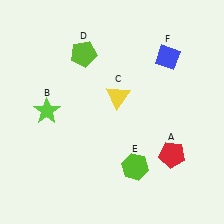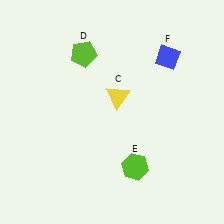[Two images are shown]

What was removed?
The red pentagon (A), the lime star (B) were removed in Image 2.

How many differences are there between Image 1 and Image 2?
There are 2 differences between the two images.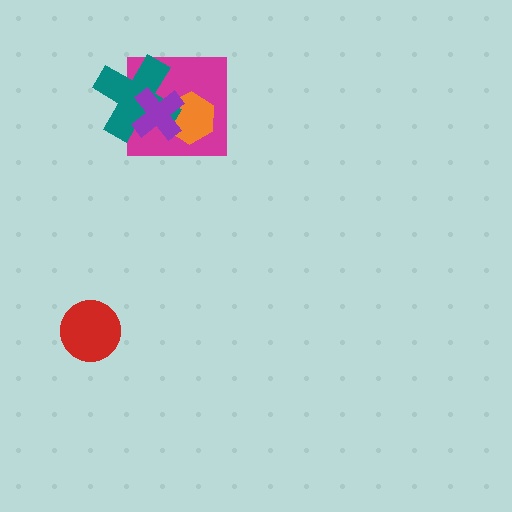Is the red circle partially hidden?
No, no other shape covers it.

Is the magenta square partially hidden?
Yes, it is partially covered by another shape.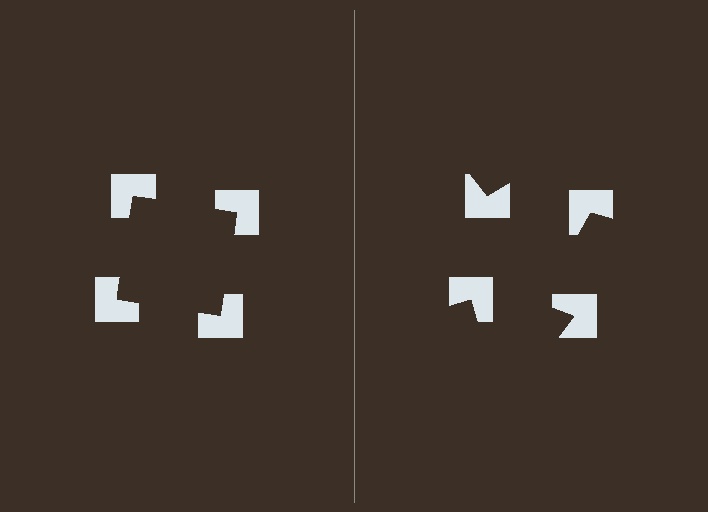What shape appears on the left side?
An illusory square.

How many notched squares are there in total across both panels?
8 — 4 on each side.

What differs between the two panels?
The notched squares are positioned identically on both sides; only the wedge orientations differ. On the left they align to a square; on the right they are misaligned.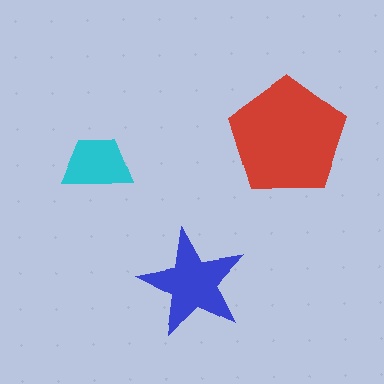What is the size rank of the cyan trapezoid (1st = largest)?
3rd.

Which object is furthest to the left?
The cyan trapezoid is leftmost.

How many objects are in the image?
There are 3 objects in the image.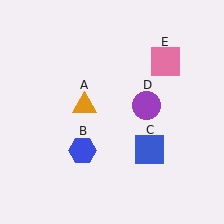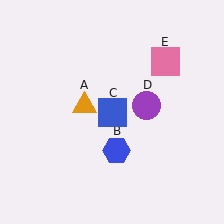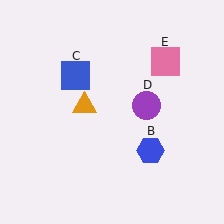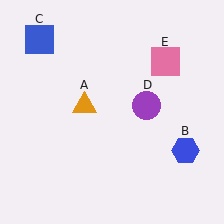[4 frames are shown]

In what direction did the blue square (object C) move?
The blue square (object C) moved up and to the left.